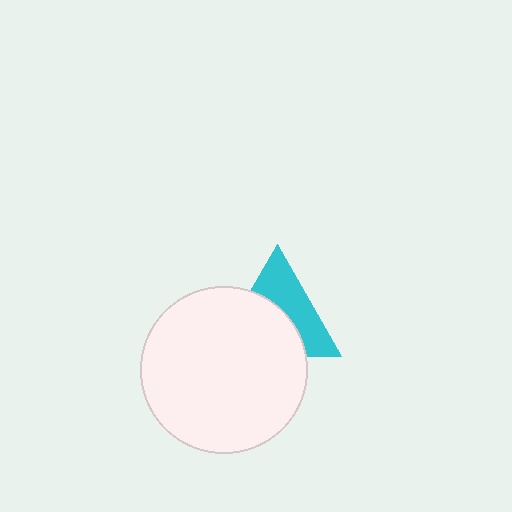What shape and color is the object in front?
The object in front is a white circle.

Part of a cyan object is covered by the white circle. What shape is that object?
It is a triangle.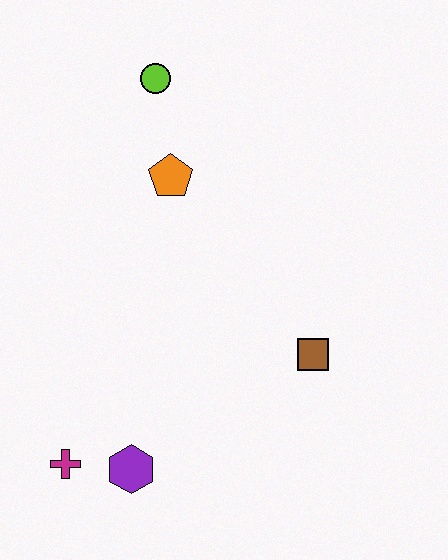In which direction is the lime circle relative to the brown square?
The lime circle is above the brown square.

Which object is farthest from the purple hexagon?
The lime circle is farthest from the purple hexagon.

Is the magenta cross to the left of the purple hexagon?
Yes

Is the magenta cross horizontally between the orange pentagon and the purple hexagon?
No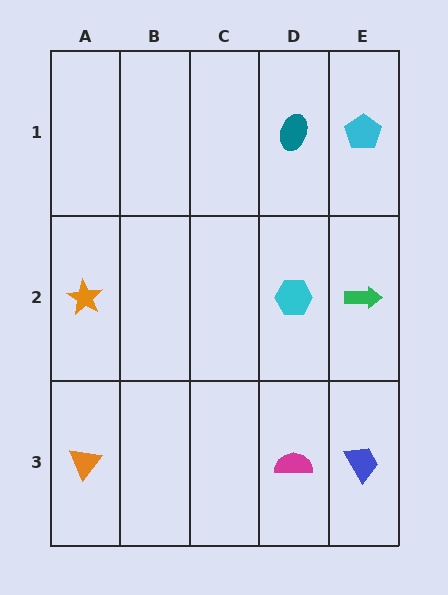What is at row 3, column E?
A blue trapezoid.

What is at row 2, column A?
An orange star.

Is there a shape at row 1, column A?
No, that cell is empty.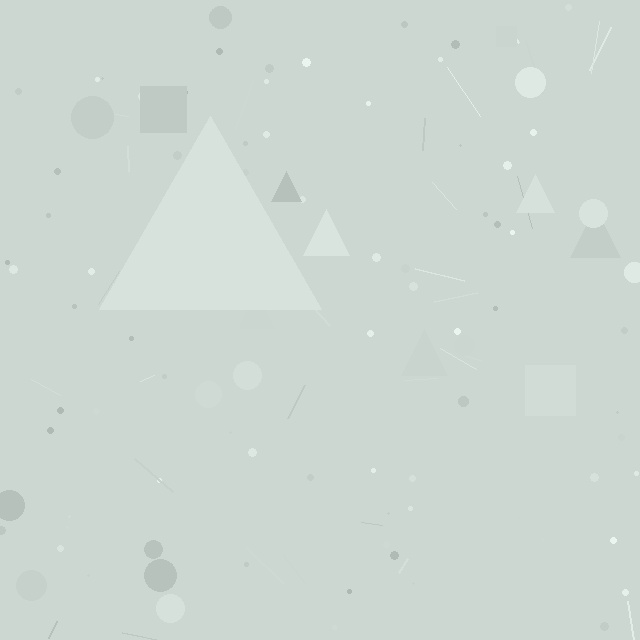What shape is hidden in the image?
A triangle is hidden in the image.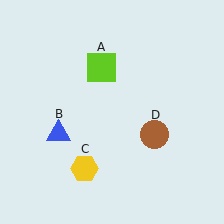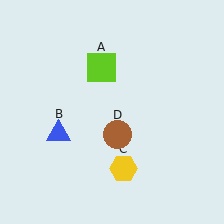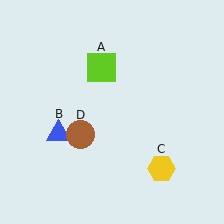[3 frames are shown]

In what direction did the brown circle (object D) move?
The brown circle (object D) moved left.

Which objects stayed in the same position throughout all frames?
Lime square (object A) and blue triangle (object B) remained stationary.